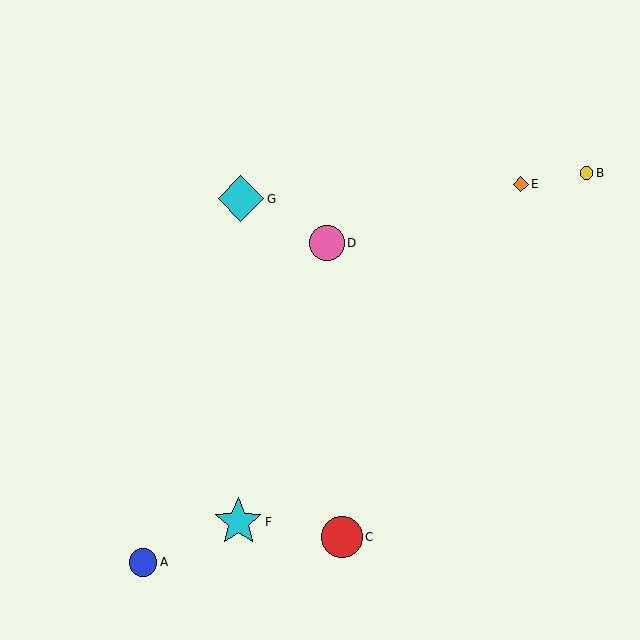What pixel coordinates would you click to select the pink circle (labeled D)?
Click at (327, 243) to select the pink circle D.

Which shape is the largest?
The cyan star (labeled F) is the largest.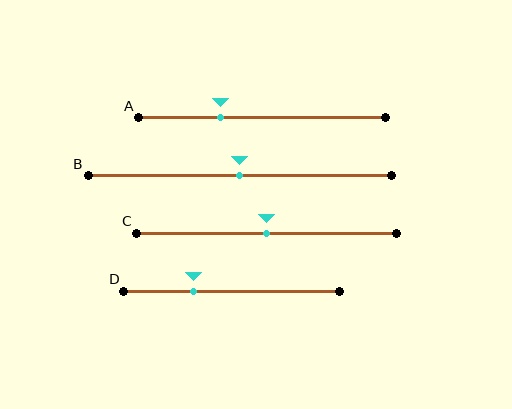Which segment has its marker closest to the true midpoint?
Segment B has its marker closest to the true midpoint.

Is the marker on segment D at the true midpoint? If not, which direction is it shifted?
No, the marker on segment D is shifted to the left by about 18% of the segment length.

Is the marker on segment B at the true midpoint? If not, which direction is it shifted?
Yes, the marker on segment B is at the true midpoint.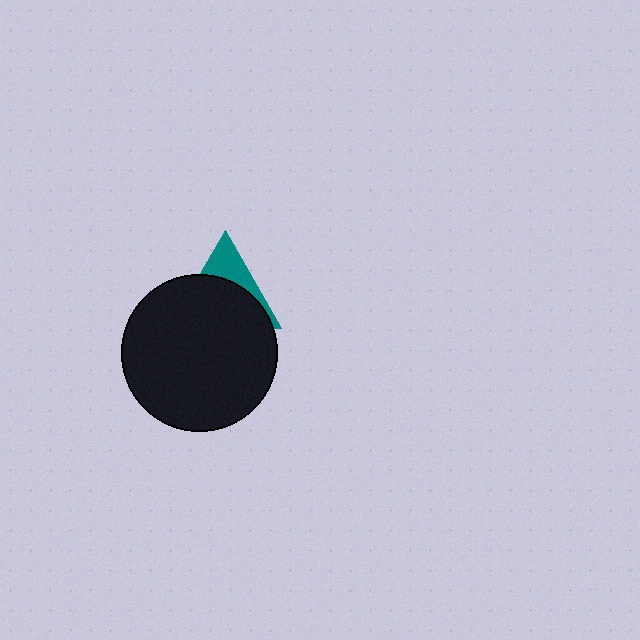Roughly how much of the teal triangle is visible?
A small part of it is visible (roughly 32%).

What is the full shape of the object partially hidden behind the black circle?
The partially hidden object is a teal triangle.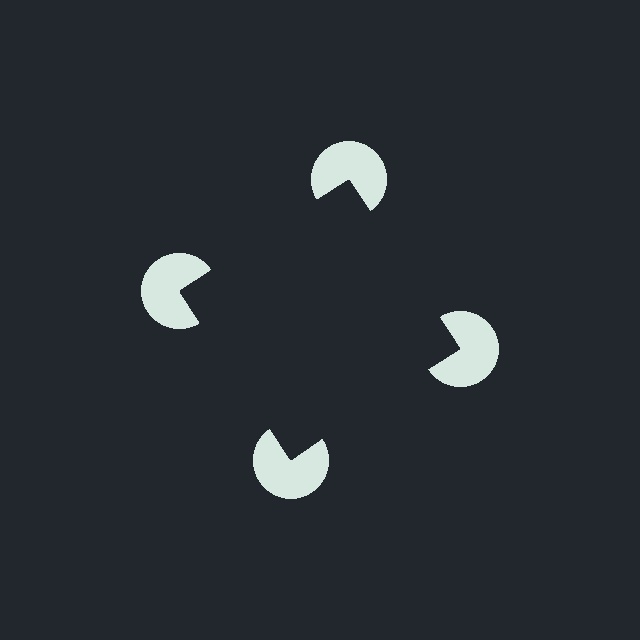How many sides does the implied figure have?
4 sides.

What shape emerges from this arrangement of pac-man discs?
An illusory square — its edges are inferred from the aligned wedge cuts in the pac-man discs, not physically drawn.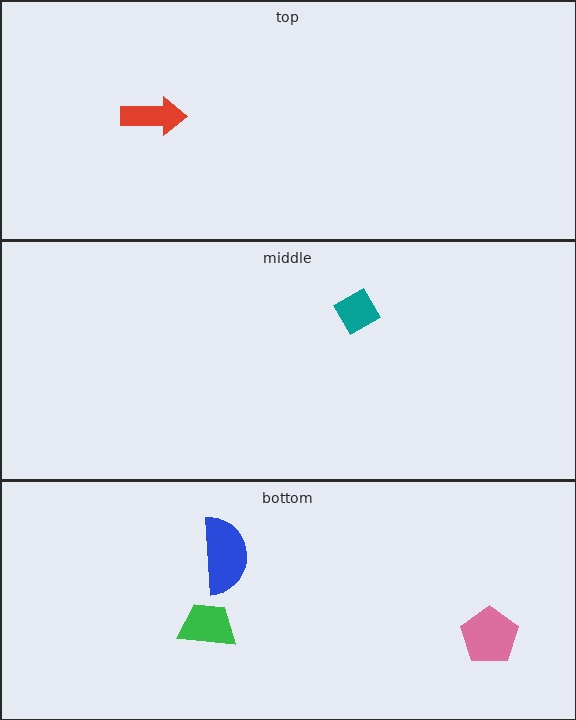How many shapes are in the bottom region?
3.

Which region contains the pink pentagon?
The bottom region.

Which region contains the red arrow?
The top region.